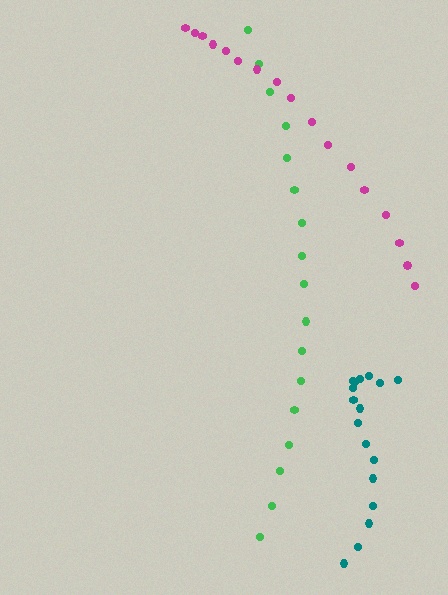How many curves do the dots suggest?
There are 3 distinct paths.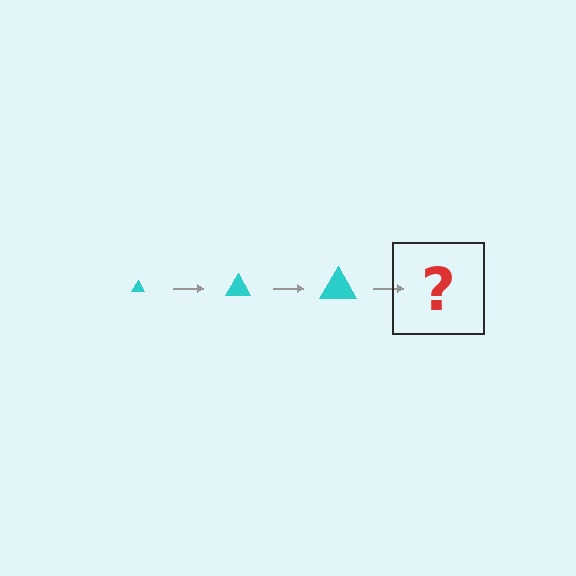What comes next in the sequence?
The next element should be a cyan triangle, larger than the previous one.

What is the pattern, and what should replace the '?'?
The pattern is that the triangle gets progressively larger each step. The '?' should be a cyan triangle, larger than the previous one.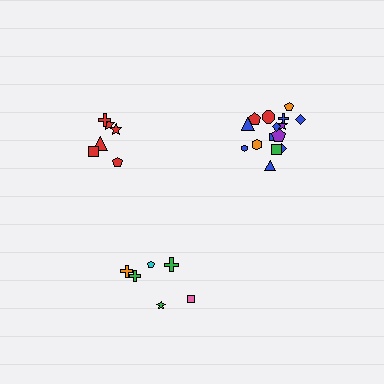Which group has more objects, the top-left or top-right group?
The top-right group.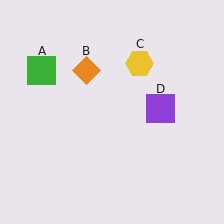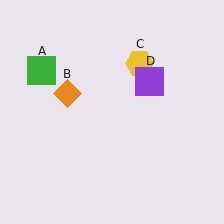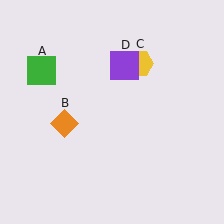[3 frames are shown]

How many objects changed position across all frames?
2 objects changed position: orange diamond (object B), purple square (object D).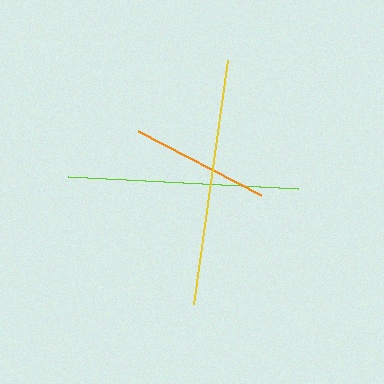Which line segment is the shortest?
The orange line is the shortest at approximately 139 pixels.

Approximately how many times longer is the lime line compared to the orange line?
The lime line is approximately 1.7 times the length of the orange line.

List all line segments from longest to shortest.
From longest to shortest: yellow, lime, orange.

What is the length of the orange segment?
The orange segment is approximately 139 pixels long.